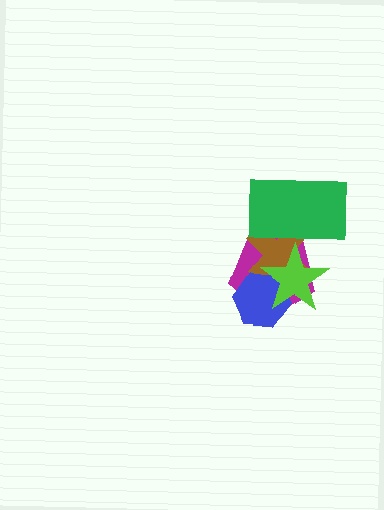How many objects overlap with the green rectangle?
3 objects overlap with the green rectangle.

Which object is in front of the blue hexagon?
The lime star is in front of the blue hexagon.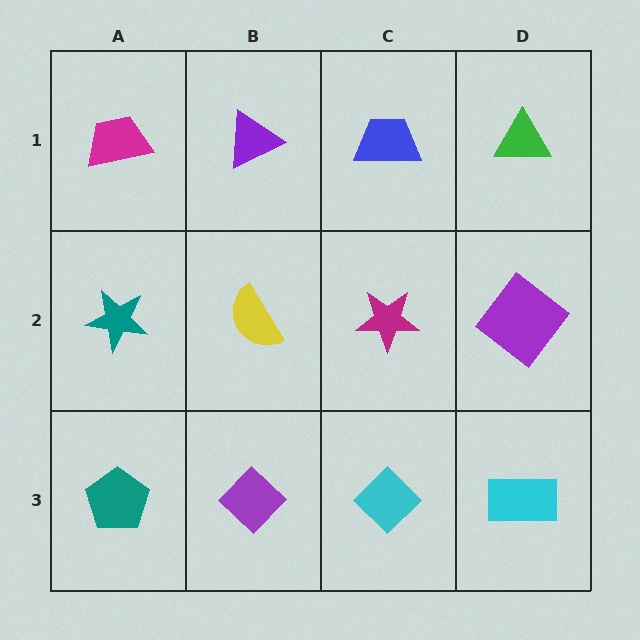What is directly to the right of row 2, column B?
A magenta star.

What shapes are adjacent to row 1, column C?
A magenta star (row 2, column C), a purple triangle (row 1, column B), a green triangle (row 1, column D).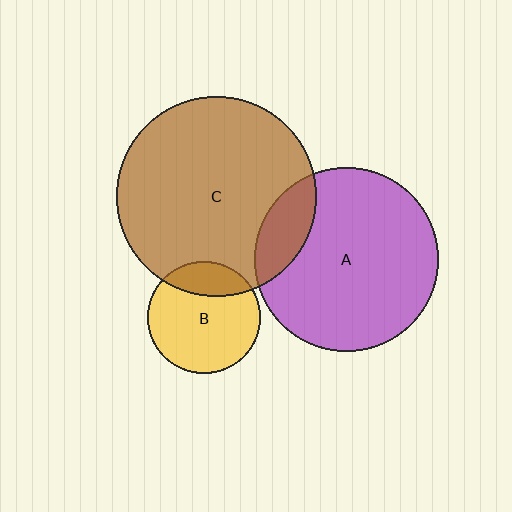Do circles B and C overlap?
Yes.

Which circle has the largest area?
Circle C (brown).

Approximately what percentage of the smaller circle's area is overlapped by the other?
Approximately 20%.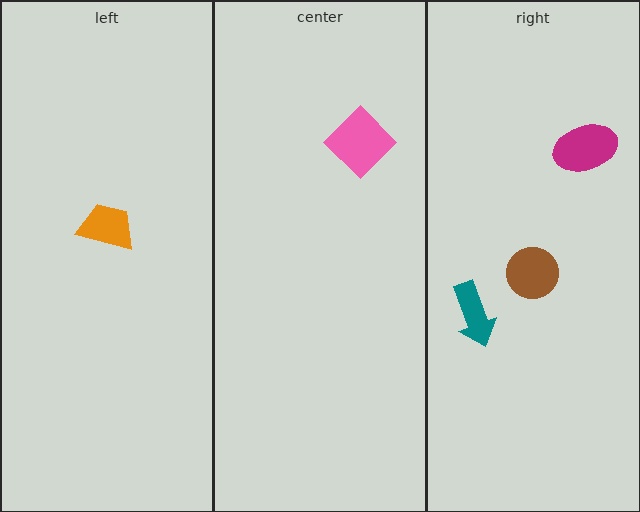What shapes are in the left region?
The orange trapezoid.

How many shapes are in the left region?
1.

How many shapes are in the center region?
1.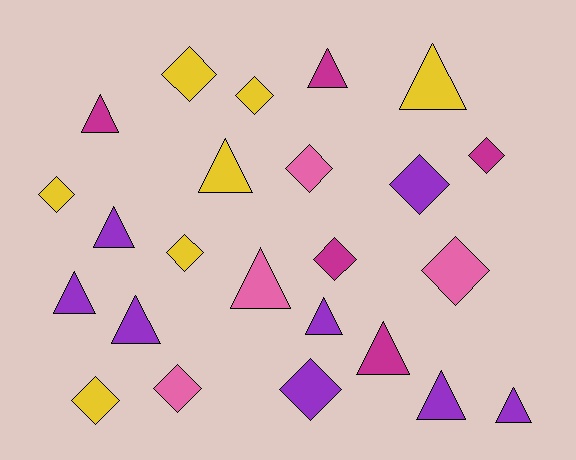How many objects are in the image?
There are 24 objects.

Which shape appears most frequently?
Diamond, with 12 objects.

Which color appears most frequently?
Purple, with 8 objects.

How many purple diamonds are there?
There are 2 purple diamonds.